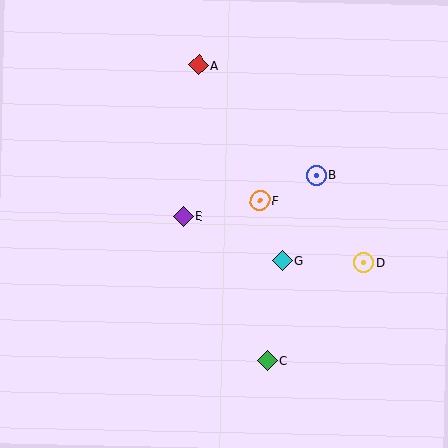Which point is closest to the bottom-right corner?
Point C is closest to the bottom-right corner.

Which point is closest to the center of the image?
Point E at (183, 216) is closest to the center.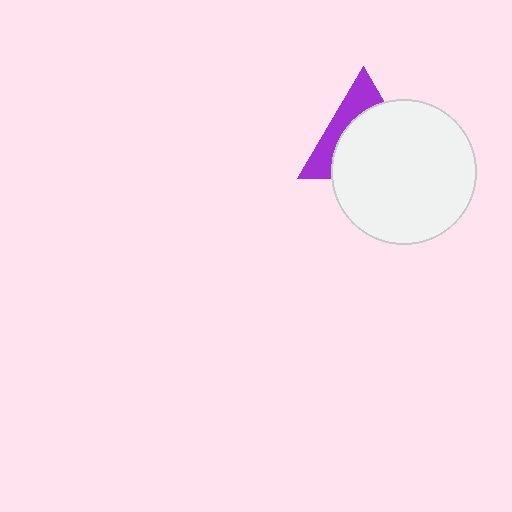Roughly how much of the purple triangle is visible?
A small part of it is visible (roughly 35%).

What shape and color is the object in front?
The object in front is a white circle.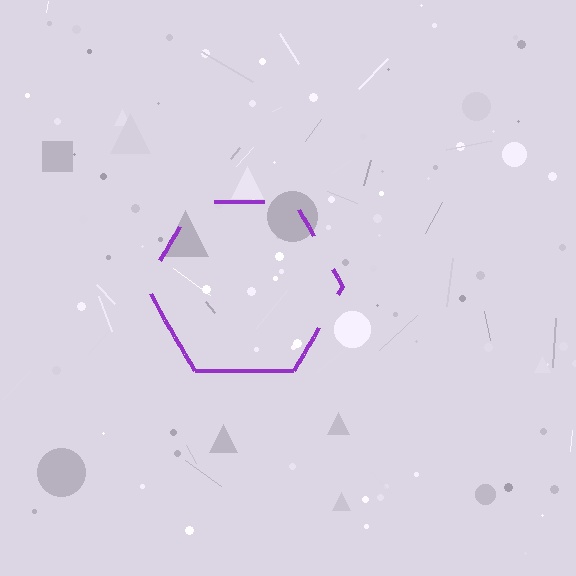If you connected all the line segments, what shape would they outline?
They would outline a hexagon.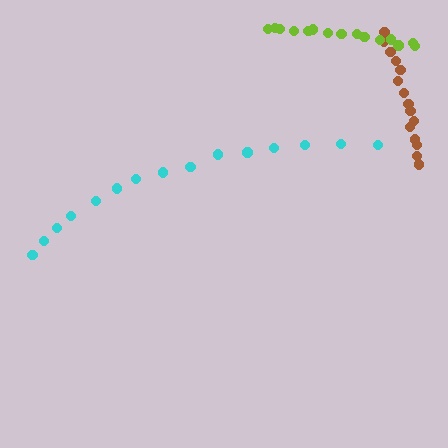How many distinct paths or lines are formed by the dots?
There are 3 distinct paths.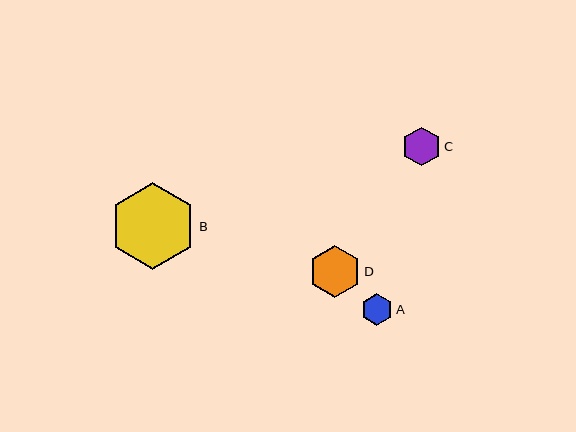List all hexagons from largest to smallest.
From largest to smallest: B, D, C, A.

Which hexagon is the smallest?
Hexagon A is the smallest with a size of approximately 32 pixels.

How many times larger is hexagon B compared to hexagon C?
Hexagon B is approximately 2.2 times the size of hexagon C.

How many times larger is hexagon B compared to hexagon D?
Hexagon B is approximately 1.7 times the size of hexagon D.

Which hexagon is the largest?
Hexagon B is the largest with a size of approximately 87 pixels.